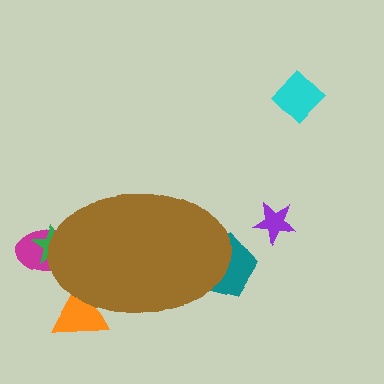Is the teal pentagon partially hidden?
Yes, the teal pentagon is partially hidden behind the brown ellipse.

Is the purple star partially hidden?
No, the purple star is fully visible.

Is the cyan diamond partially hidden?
No, the cyan diamond is fully visible.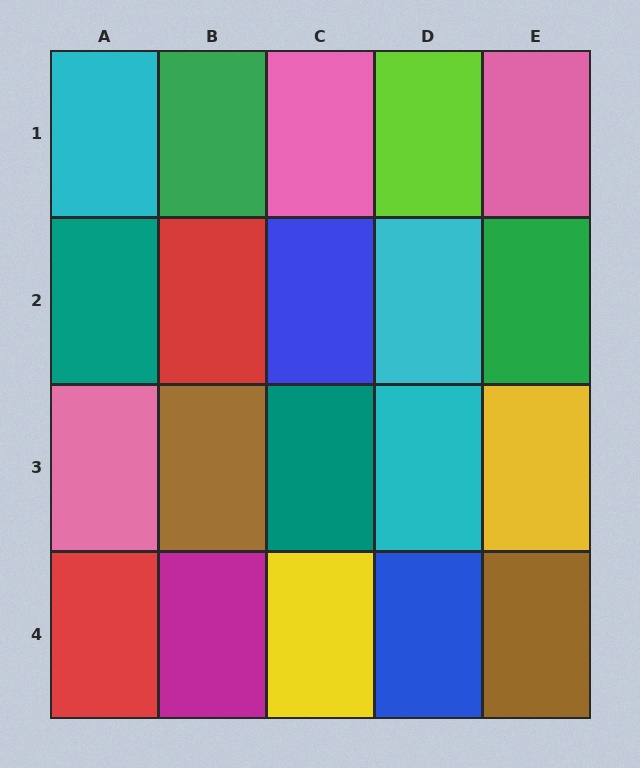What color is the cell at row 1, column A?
Cyan.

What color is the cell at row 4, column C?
Yellow.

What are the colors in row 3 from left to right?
Pink, brown, teal, cyan, yellow.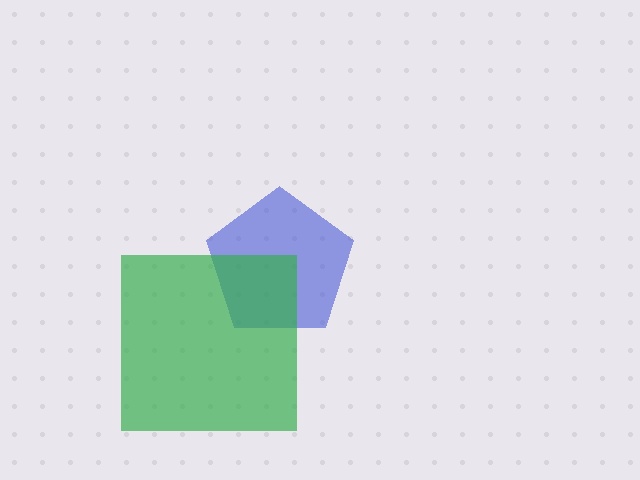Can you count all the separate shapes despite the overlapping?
Yes, there are 2 separate shapes.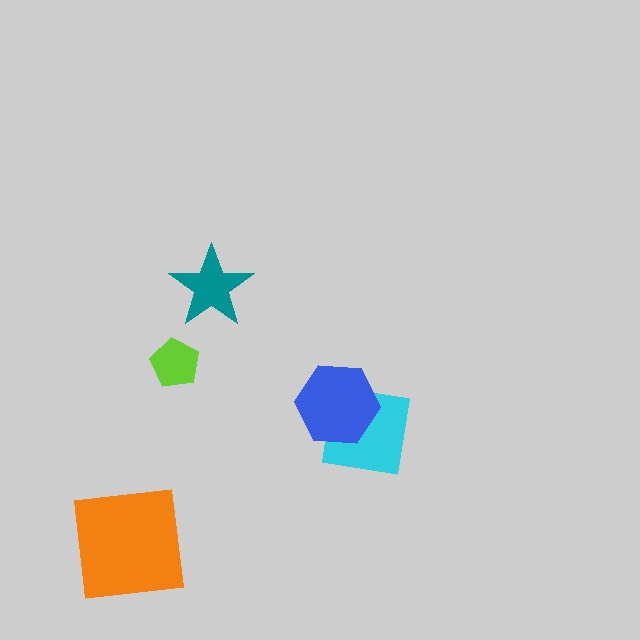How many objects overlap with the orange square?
0 objects overlap with the orange square.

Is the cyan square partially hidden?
Yes, it is partially covered by another shape.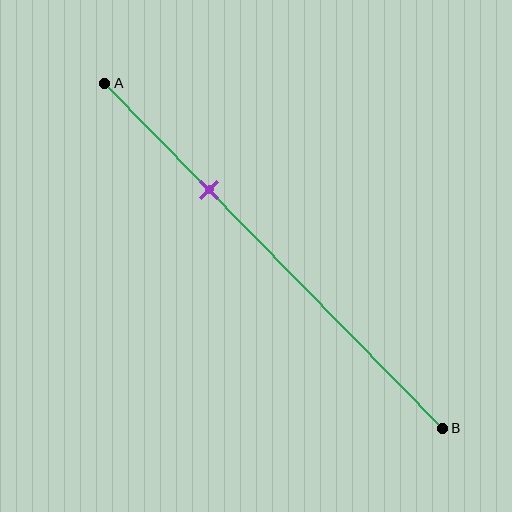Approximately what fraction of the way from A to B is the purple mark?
The purple mark is approximately 30% of the way from A to B.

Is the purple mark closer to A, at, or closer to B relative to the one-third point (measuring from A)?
The purple mark is approximately at the one-third point of segment AB.